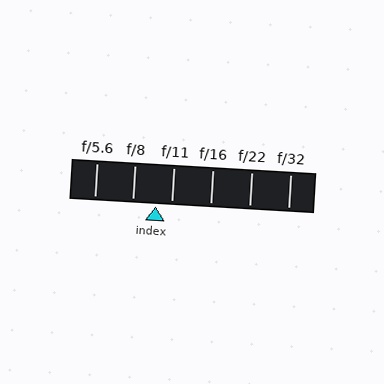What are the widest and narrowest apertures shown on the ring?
The widest aperture shown is f/5.6 and the narrowest is f/32.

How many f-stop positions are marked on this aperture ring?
There are 6 f-stop positions marked.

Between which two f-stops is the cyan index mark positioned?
The index mark is between f/8 and f/11.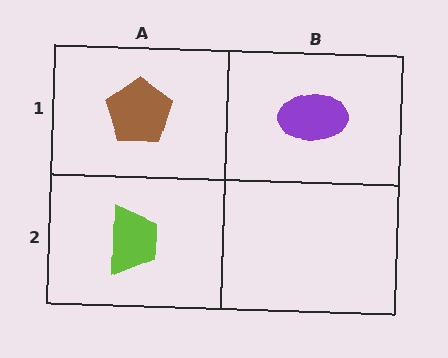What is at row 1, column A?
A brown pentagon.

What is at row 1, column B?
A purple ellipse.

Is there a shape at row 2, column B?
No, that cell is empty.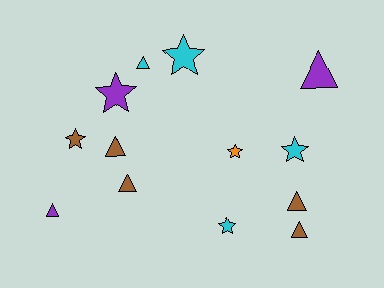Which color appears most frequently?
Brown, with 5 objects.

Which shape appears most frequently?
Triangle, with 7 objects.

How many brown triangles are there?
There are 4 brown triangles.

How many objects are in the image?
There are 13 objects.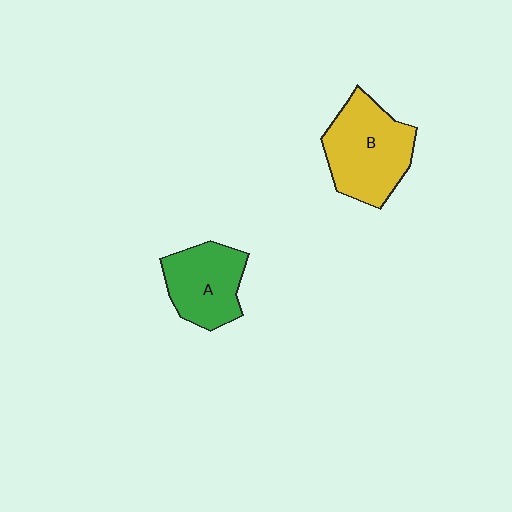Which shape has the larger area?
Shape B (yellow).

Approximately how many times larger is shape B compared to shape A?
Approximately 1.3 times.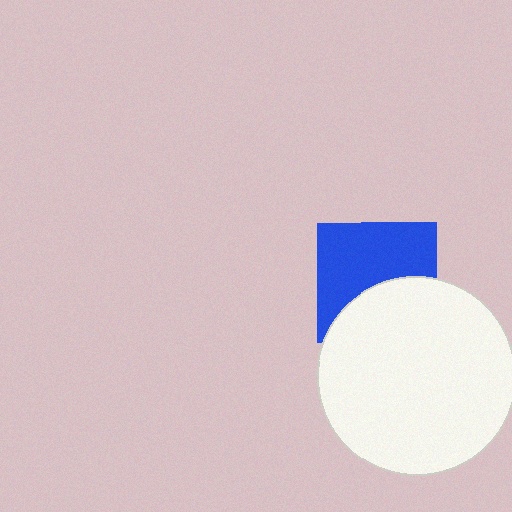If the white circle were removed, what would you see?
You would see the complete blue square.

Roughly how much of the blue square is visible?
About half of it is visible (roughly 59%).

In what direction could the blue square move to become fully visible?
The blue square could move up. That would shift it out from behind the white circle entirely.